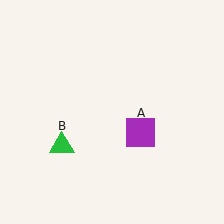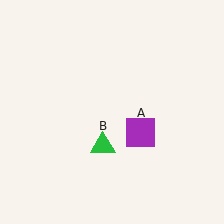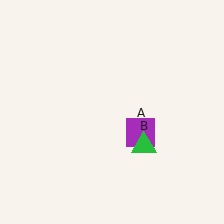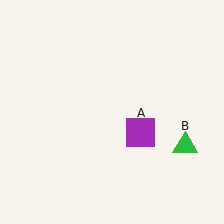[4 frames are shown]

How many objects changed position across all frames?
1 object changed position: green triangle (object B).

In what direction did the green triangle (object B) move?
The green triangle (object B) moved right.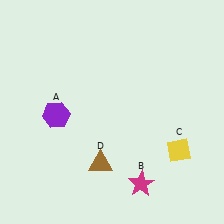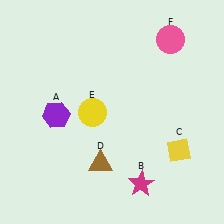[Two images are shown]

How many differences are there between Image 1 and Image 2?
There are 2 differences between the two images.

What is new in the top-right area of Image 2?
A pink circle (F) was added in the top-right area of Image 2.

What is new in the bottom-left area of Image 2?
A yellow circle (E) was added in the bottom-left area of Image 2.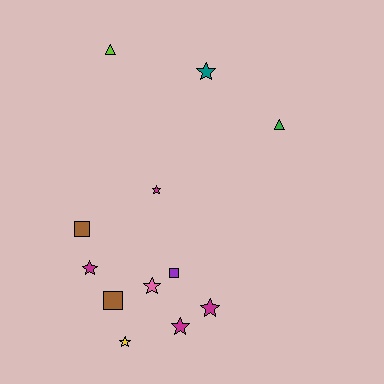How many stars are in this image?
There are 7 stars.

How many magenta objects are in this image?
There are 4 magenta objects.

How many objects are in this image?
There are 12 objects.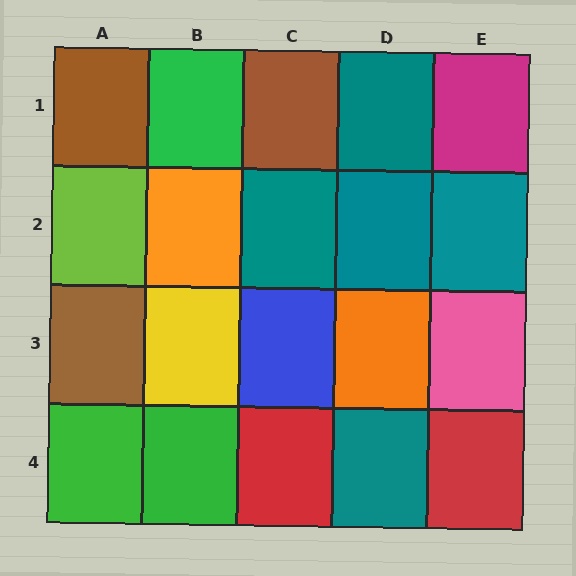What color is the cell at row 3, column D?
Orange.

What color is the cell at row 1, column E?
Magenta.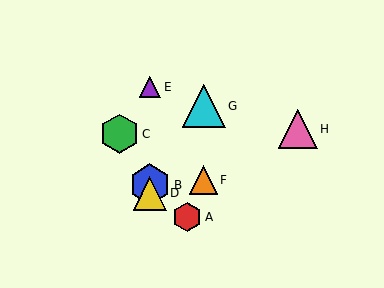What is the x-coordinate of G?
Object G is at x≈204.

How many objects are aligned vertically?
3 objects (B, D, E) are aligned vertically.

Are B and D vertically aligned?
Yes, both are at x≈150.